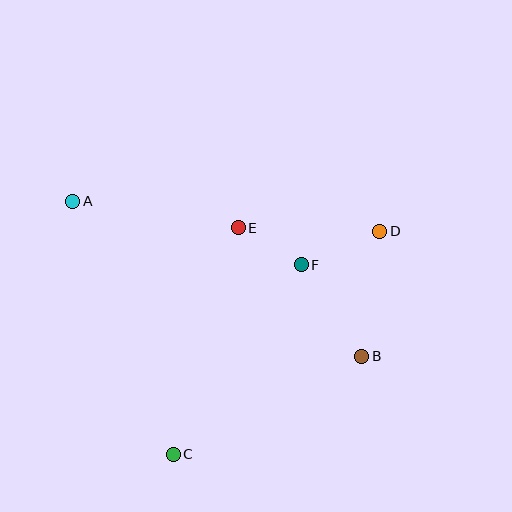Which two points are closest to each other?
Points E and F are closest to each other.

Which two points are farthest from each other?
Points A and B are farthest from each other.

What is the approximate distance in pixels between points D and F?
The distance between D and F is approximately 86 pixels.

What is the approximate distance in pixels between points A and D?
The distance between A and D is approximately 309 pixels.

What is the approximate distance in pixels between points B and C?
The distance between B and C is approximately 212 pixels.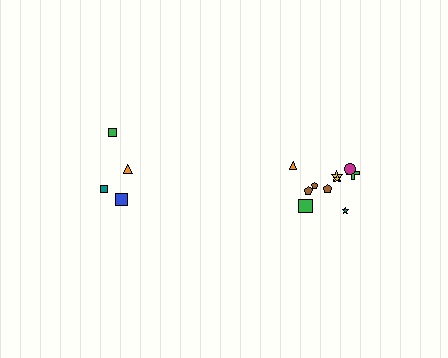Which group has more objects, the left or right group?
The right group.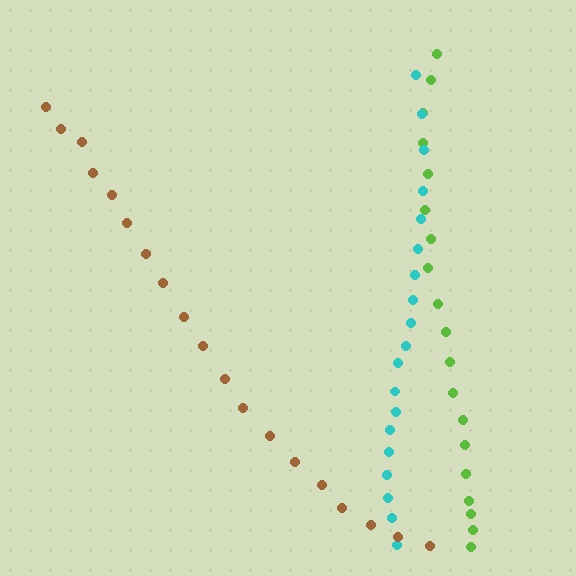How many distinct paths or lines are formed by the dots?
There are 3 distinct paths.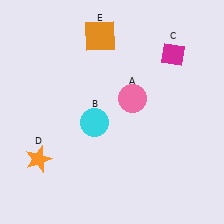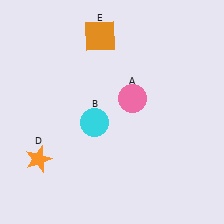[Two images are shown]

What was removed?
The magenta diamond (C) was removed in Image 2.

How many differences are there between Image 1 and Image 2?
There is 1 difference between the two images.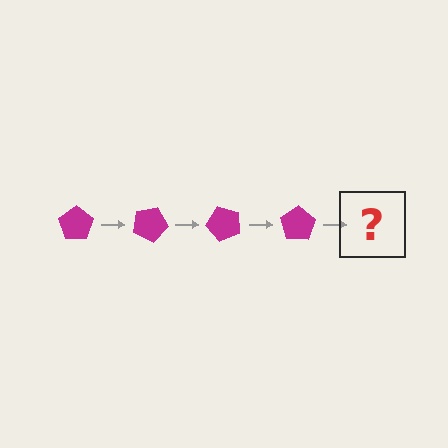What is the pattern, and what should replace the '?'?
The pattern is that the pentagon rotates 25 degrees each step. The '?' should be a magenta pentagon rotated 100 degrees.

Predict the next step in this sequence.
The next step is a magenta pentagon rotated 100 degrees.